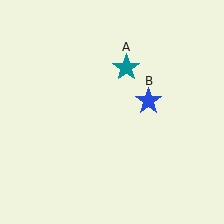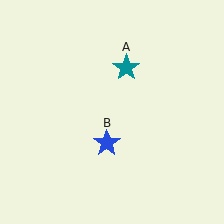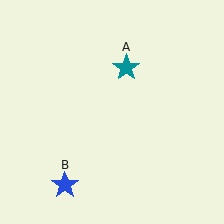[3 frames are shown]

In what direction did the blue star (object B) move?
The blue star (object B) moved down and to the left.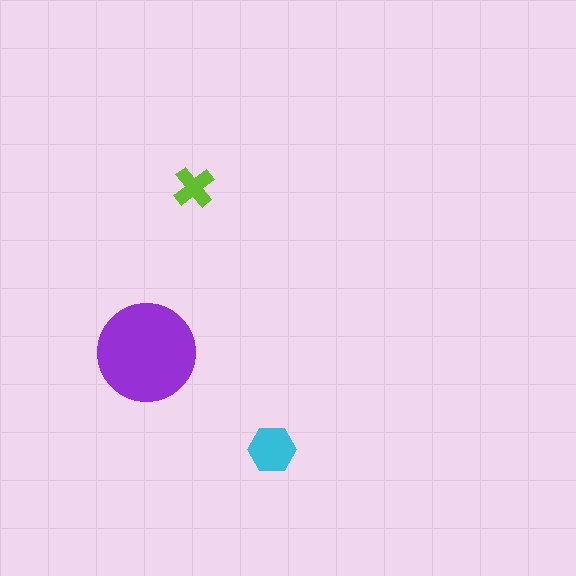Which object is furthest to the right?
The cyan hexagon is rightmost.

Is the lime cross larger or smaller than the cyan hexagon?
Smaller.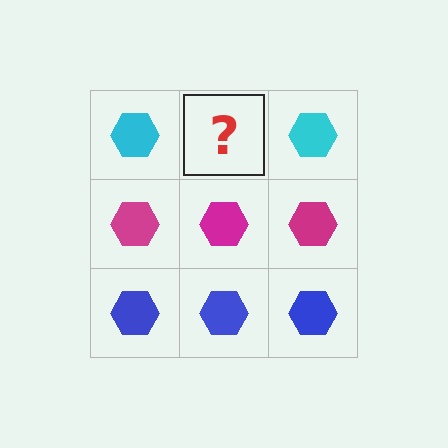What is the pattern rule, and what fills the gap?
The rule is that each row has a consistent color. The gap should be filled with a cyan hexagon.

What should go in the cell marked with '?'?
The missing cell should contain a cyan hexagon.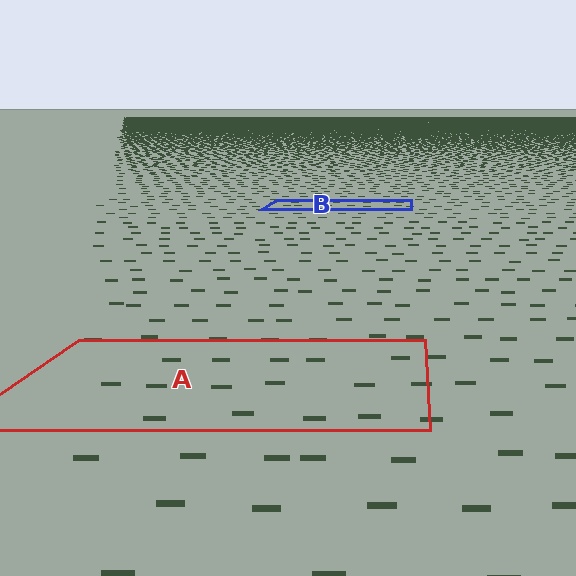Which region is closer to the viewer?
Region A is closer. The texture elements there are larger and more spread out.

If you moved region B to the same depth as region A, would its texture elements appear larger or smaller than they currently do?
They would appear larger. At a closer depth, the same texture elements are projected at a bigger on-screen size.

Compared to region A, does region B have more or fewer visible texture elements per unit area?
Region B has more texture elements per unit area — they are packed more densely because it is farther away.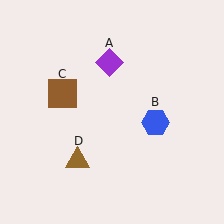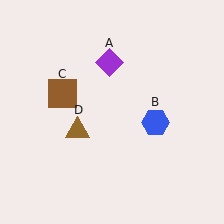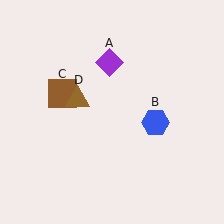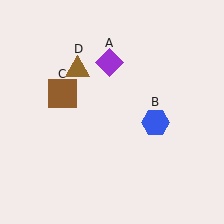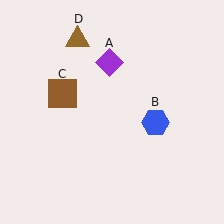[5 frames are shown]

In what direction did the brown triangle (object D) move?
The brown triangle (object D) moved up.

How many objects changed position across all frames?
1 object changed position: brown triangle (object D).